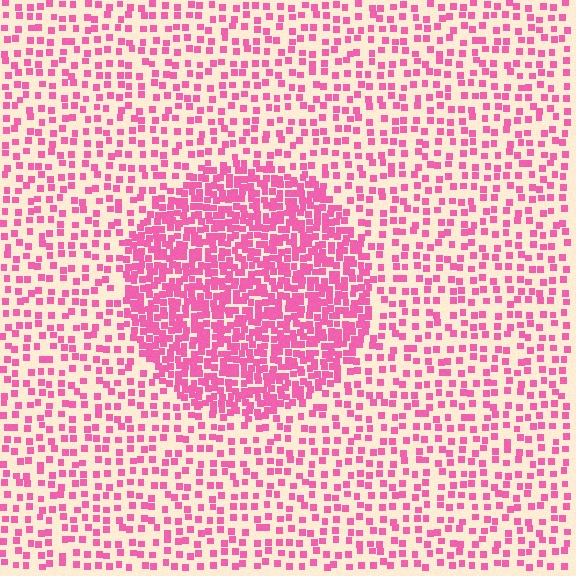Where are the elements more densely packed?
The elements are more densely packed inside the circle boundary.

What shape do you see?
I see a circle.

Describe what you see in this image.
The image contains small pink elements arranged at two different densities. A circle-shaped region is visible where the elements are more densely packed than the surrounding area.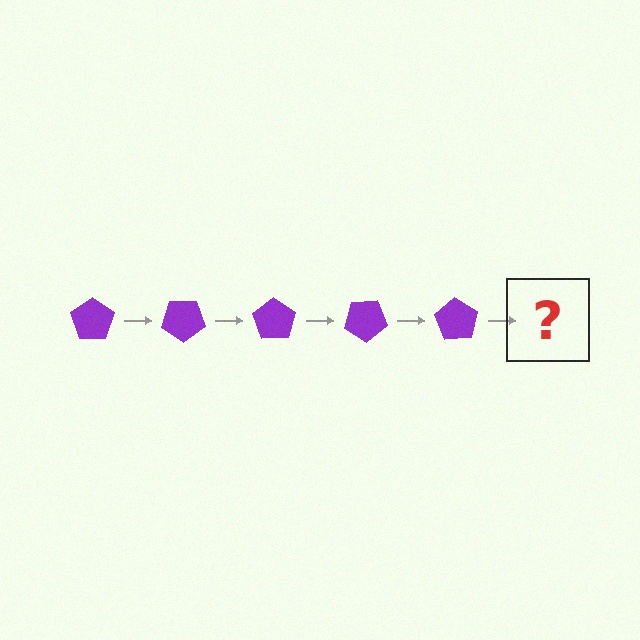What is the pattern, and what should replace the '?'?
The pattern is that the pentagon rotates 35 degrees each step. The '?' should be a purple pentagon rotated 175 degrees.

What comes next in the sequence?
The next element should be a purple pentagon rotated 175 degrees.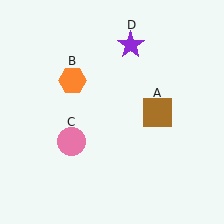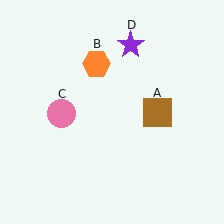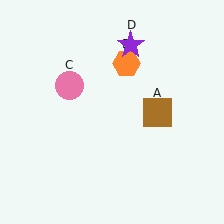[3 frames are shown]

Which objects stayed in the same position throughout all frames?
Brown square (object A) and purple star (object D) remained stationary.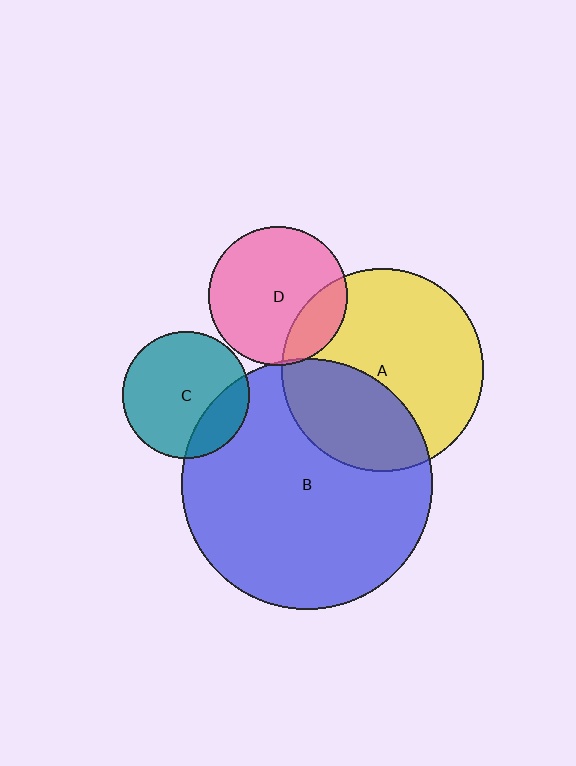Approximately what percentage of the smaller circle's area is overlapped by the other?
Approximately 35%.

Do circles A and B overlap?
Yes.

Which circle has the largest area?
Circle B (blue).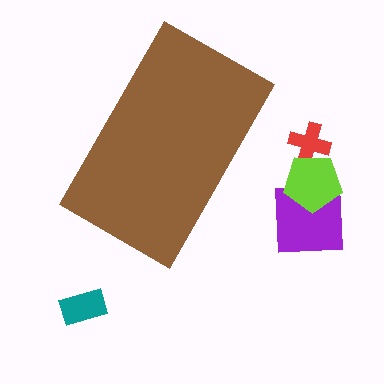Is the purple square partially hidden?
No, the purple square is fully visible.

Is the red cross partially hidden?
No, the red cross is fully visible.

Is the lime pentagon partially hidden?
No, the lime pentagon is fully visible.